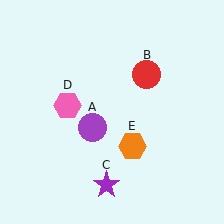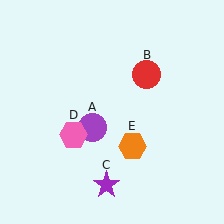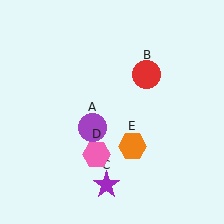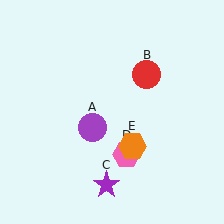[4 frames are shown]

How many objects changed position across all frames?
1 object changed position: pink hexagon (object D).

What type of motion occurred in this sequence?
The pink hexagon (object D) rotated counterclockwise around the center of the scene.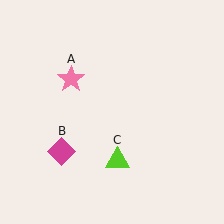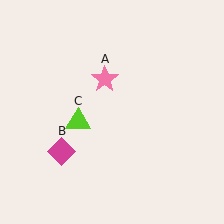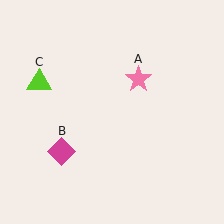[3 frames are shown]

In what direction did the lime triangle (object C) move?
The lime triangle (object C) moved up and to the left.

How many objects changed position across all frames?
2 objects changed position: pink star (object A), lime triangle (object C).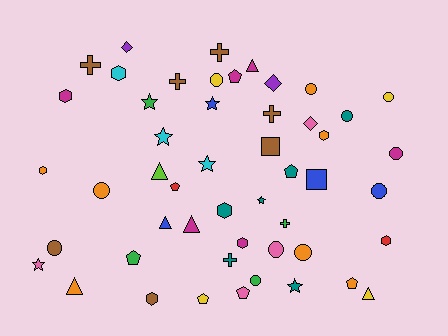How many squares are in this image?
There are 2 squares.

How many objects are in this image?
There are 50 objects.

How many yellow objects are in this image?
There are 4 yellow objects.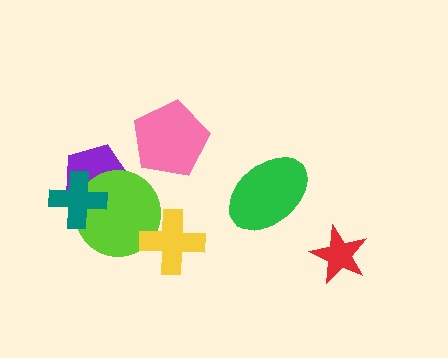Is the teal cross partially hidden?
No, no other shape covers it.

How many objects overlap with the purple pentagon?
2 objects overlap with the purple pentagon.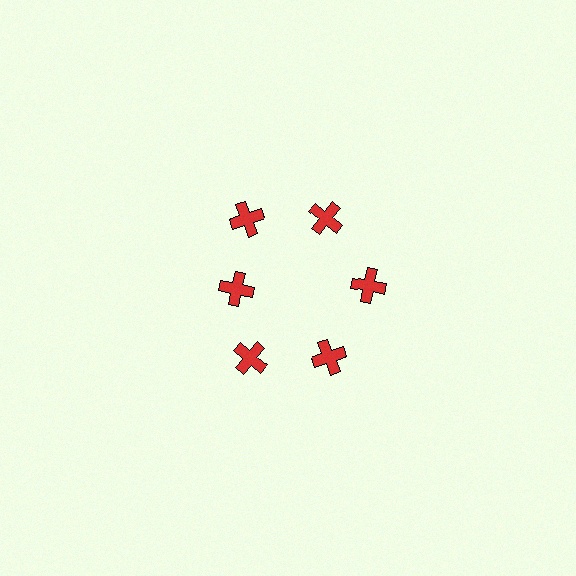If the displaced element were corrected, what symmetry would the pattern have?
It would have 6-fold rotational symmetry — the pattern would map onto itself every 60 degrees.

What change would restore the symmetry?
The symmetry would be restored by moving it outward, back onto the ring so that all 6 crosses sit at equal angles and equal distance from the center.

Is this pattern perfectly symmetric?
No. The 6 red crosses are arranged in a ring, but one element near the 9 o'clock position is pulled inward toward the center, breaking the 6-fold rotational symmetry.